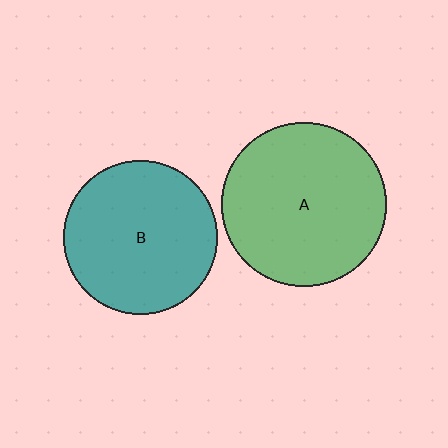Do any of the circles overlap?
No, none of the circles overlap.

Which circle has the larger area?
Circle A (green).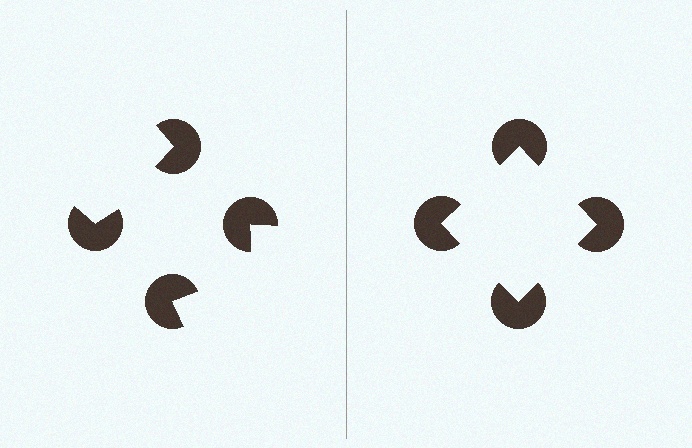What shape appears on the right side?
An illusory square.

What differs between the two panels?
The pac-man discs are positioned identically on both sides; only the wedge orientations differ. On the right they align to a square; on the left they are misaligned.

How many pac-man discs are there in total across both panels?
8 — 4 on each side.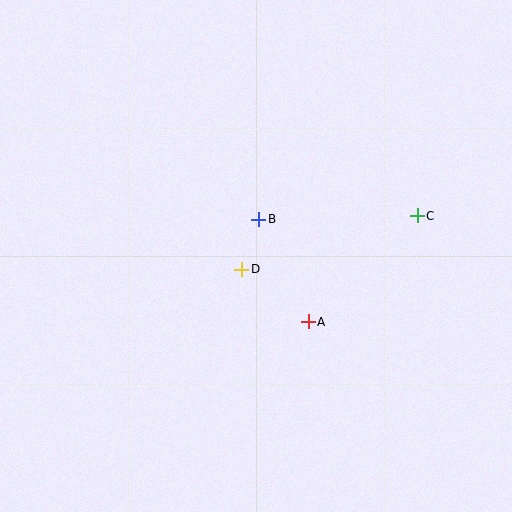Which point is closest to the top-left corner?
Point B is closest to the top-left corner.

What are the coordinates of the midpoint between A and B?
The midpoint between A and B is at (283, 271).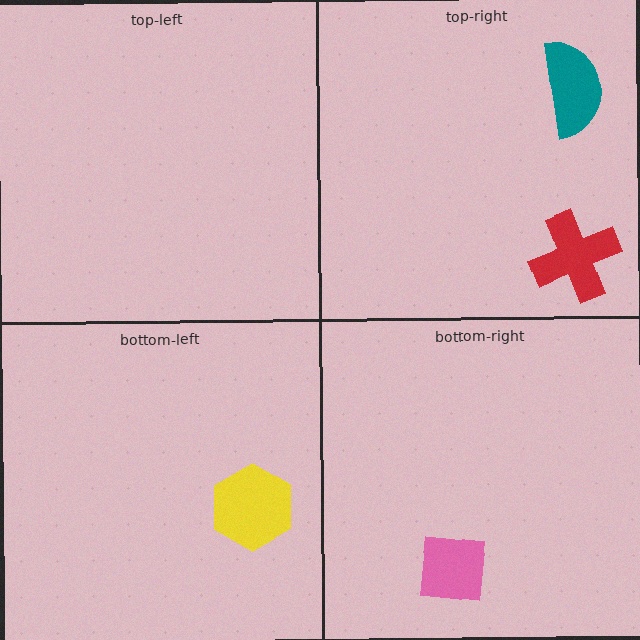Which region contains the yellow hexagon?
The bottom-left region.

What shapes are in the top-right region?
The teal semicircle, the red cross.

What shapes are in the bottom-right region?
The pink square.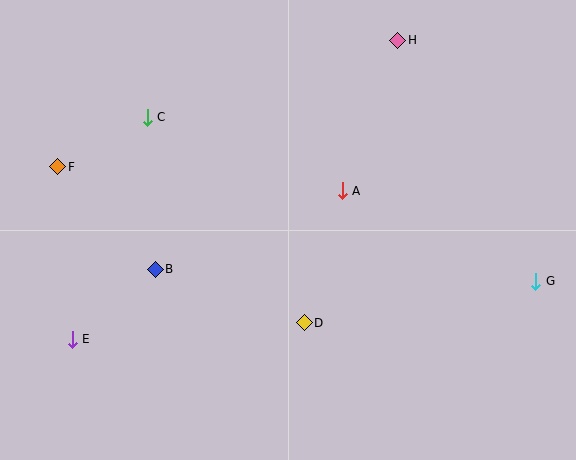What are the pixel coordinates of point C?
Point C is at (147, 117).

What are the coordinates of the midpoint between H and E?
The midpoint between H and E is at (235, 190).